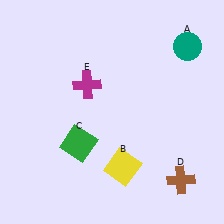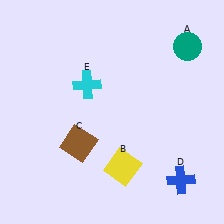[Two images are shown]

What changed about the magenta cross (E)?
In Image 1, E is magenta. In Image 2, it changed to cyan.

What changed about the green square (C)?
In Image 1, C is green. In Image 2, it changed to brown.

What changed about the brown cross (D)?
In Image 1, D is brown. In Image 2, it changed to blue.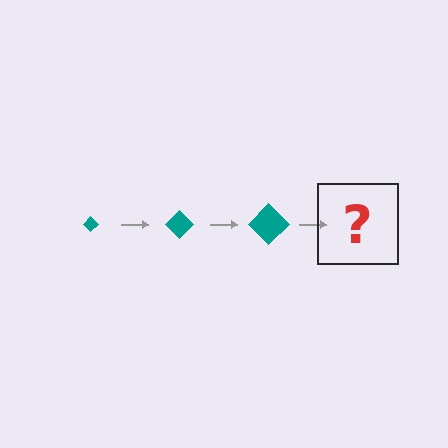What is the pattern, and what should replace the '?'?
The pattern is that the diamond gets progressively larger each step. The '?' should be a teal diamond, larger than the previous one.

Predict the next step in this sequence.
The next step is a teal diamond, larger than the previous one.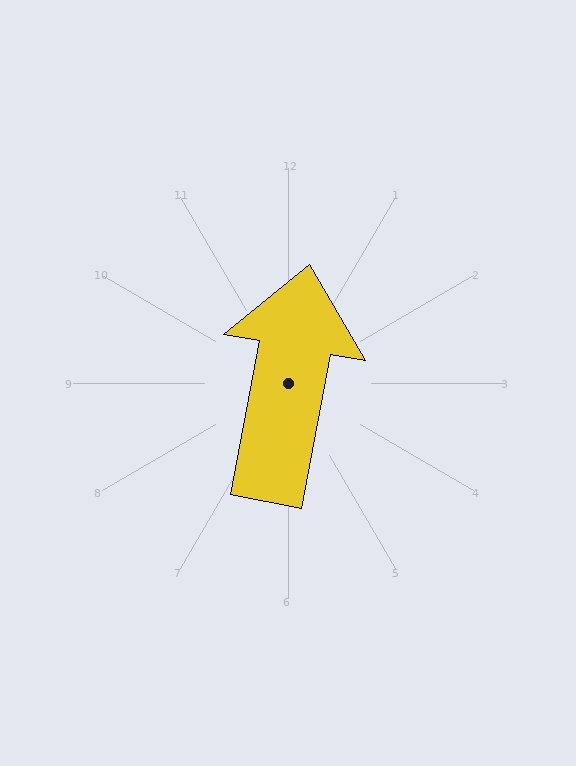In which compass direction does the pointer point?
North.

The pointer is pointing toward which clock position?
Roughly 12 o'clock.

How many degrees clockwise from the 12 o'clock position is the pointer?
Approximately 11 degrees.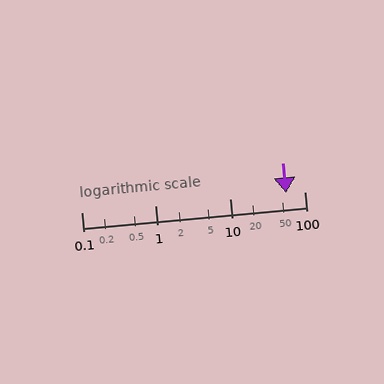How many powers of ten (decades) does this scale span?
The scale spans 3 decades, from 0.1 to 100.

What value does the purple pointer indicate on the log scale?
The pointer indicates approximately 57.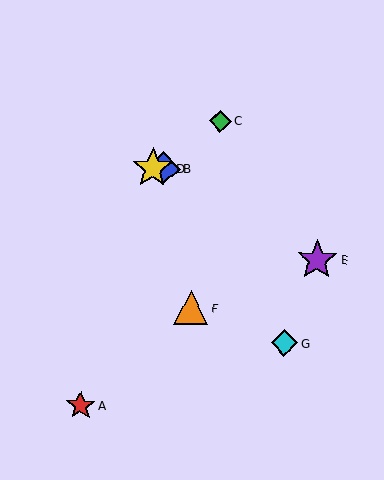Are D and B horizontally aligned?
Yes, both are at y≈168.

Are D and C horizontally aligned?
No, D is at y≈168 and C is at y≈121.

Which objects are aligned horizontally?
Objects B, D are aligned horizontally.